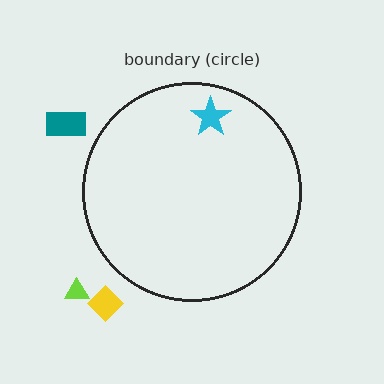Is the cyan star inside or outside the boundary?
Inside.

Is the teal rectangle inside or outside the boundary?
Outside.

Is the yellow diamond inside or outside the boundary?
Outside.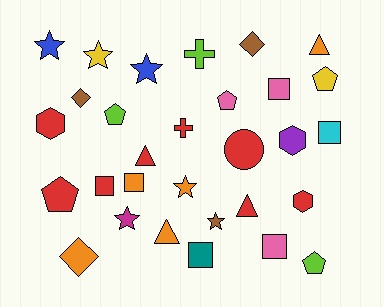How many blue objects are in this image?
There are 2 blue objects.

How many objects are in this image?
There are 30 objects.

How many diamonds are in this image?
There are 3 diamonds.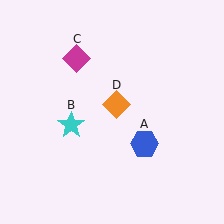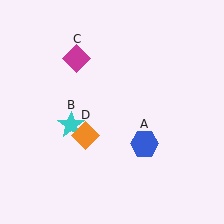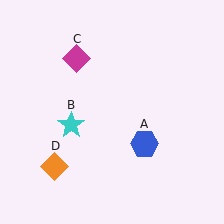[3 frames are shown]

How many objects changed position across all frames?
1 object changed position: orange diamond (object D).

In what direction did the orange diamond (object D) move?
The orange diamond (object D) moved down and to the left.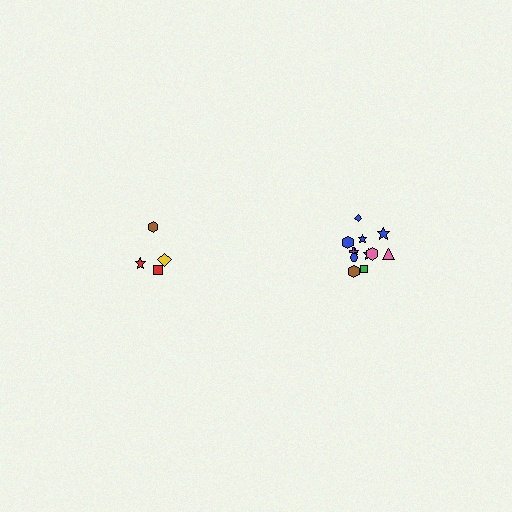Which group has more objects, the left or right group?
The right group.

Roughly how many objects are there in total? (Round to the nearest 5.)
Roughly 15 objects in total.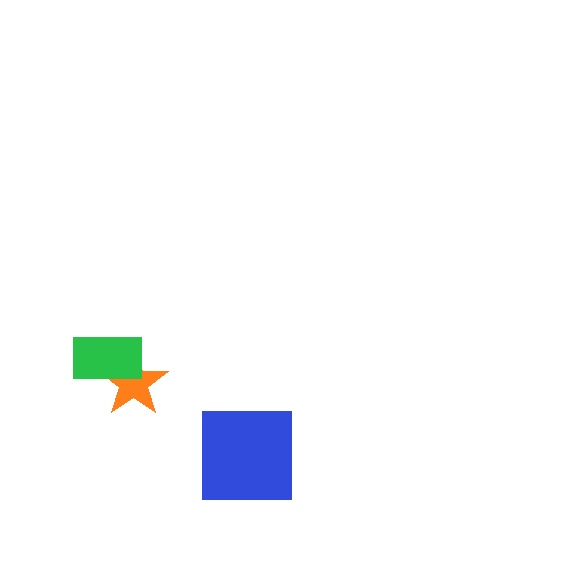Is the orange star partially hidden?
Yes, it is partially covered by another shape.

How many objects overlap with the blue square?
0 objects overlap with the blue square.